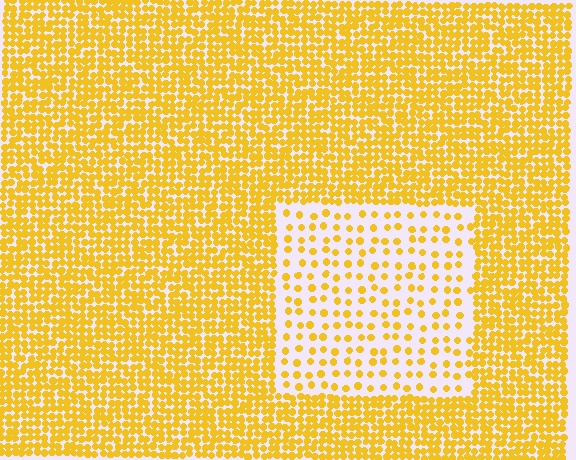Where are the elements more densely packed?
The elements are more densely packed outside the rectangle boundary.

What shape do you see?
I see a rectangle.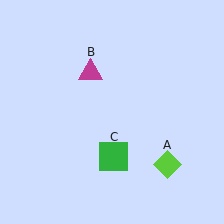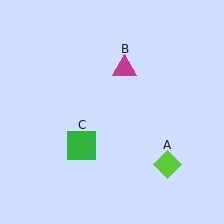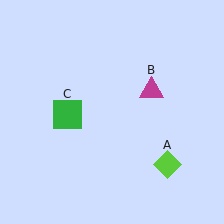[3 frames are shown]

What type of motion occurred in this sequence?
The magenta triangle (object B), green square (object C) rotated clockwise around the center of the scene.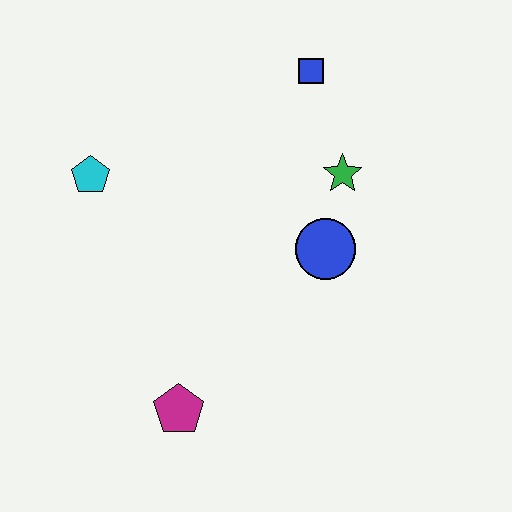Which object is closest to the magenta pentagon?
The blue circle is closest to the magenta pentagon.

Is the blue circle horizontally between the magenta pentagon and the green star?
Yes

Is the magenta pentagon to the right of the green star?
No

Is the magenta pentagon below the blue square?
Yes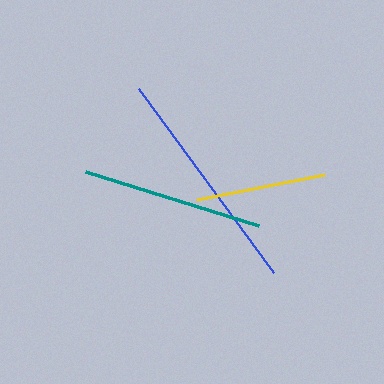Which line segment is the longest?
The blue line is the longest at approximately 228 pixels.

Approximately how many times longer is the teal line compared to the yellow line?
The teal line is approximately 1.4 times the length of the yellow line.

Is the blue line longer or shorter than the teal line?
The blue line is longer than the teal line.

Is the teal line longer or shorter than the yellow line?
The teal line is longer than the yellow line.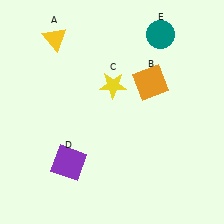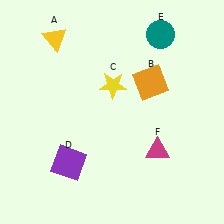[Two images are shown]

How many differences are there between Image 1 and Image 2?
There is 1 difference between the two images.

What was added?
A magenta triangle (F) was added in Image 2.